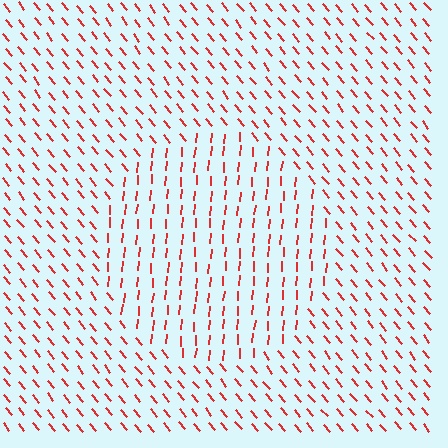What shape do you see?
I see a circle.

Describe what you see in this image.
The image is filled with small red line segments. A circle region in the image has lines oriented differently from the surrounding lines, creating a visible texture boundary.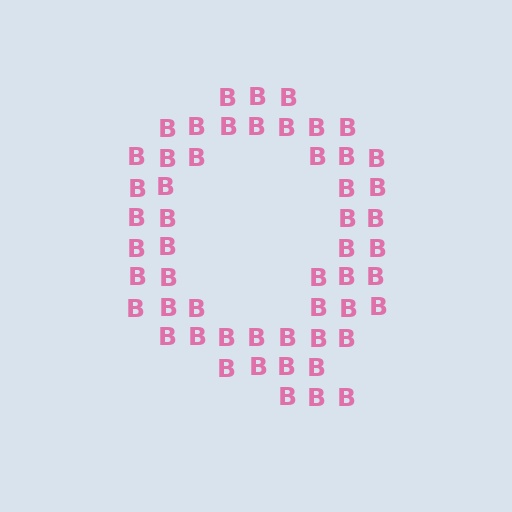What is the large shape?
The large shape is the letter Q.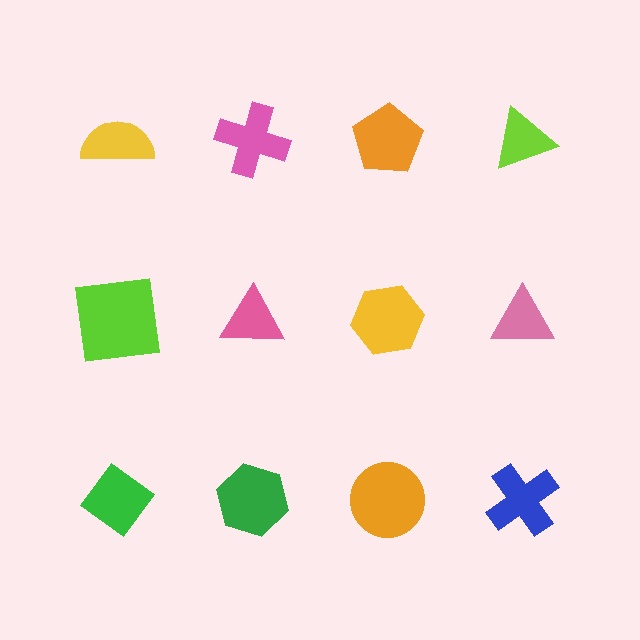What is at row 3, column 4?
A blue cross.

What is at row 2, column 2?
A pink triangle.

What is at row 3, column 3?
An orange circle.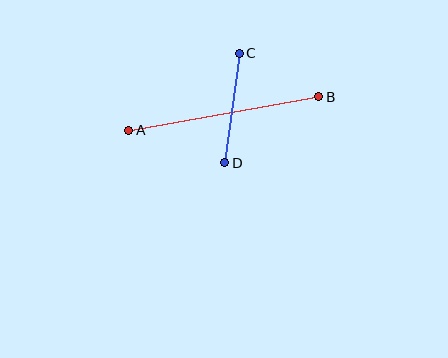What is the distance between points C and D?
The distance is approximately 111 pixels.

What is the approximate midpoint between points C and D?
The midpoint is at approximately (232, 108) pixels.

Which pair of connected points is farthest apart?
Points A and B are farthest apart.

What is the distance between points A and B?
The distance is approximately 193 pixels.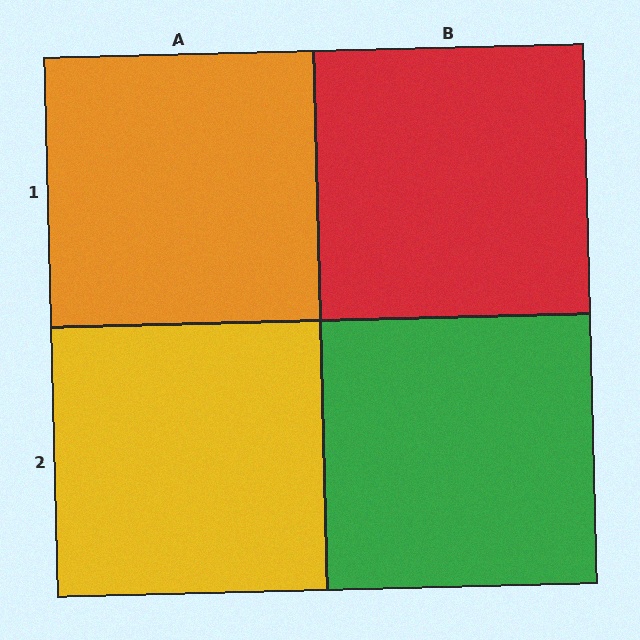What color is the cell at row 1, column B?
Red.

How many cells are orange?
1 cell is orange.